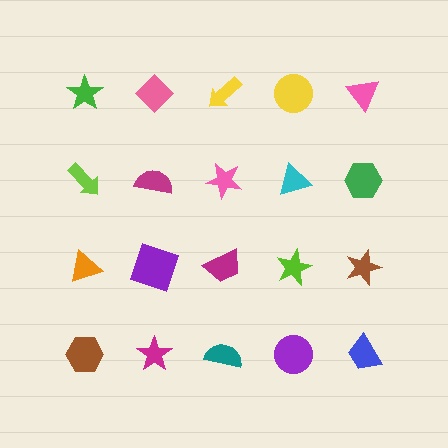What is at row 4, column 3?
A teal semicircle.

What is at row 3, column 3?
A magenta trapezoid.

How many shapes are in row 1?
5 shapes.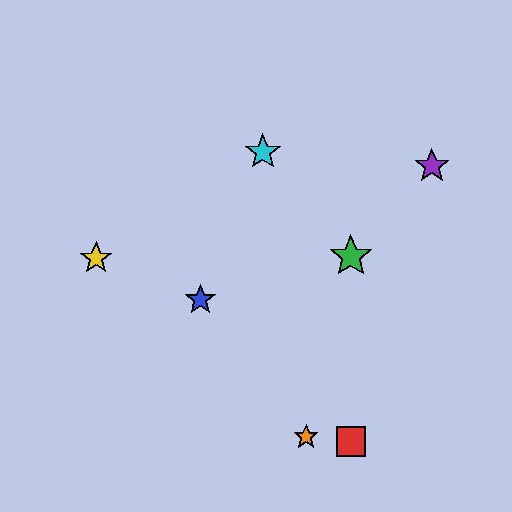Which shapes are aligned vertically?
The red square, the green star are aligned vertically.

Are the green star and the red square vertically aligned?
Yes, both are at x≈351.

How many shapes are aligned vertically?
2 shapes (the red square, the green star) are aligned vertically.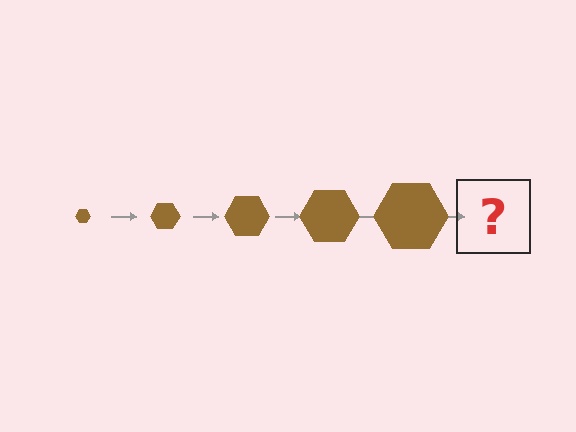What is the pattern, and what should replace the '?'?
The pattern is that the hexagon gets progressively larger each step. The '?' should be a brown hexagon, larger than the previous one.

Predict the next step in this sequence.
The next step is a brown hexagon, larger than the previous one.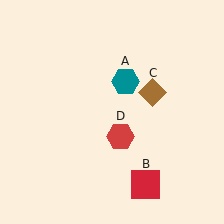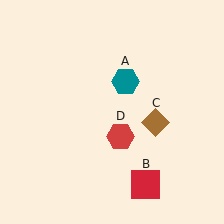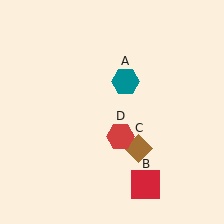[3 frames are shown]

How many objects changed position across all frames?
1 object changed position: brown diamond (object C).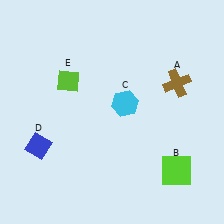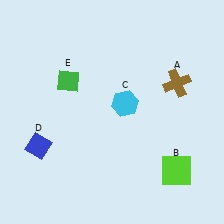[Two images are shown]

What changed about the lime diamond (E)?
In Image 1, E is lime. In Image 2, it changed to green.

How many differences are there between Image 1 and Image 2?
There is 1 difference between the two images.